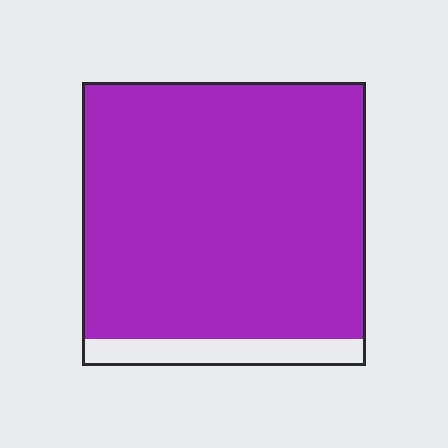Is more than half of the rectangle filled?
Yes.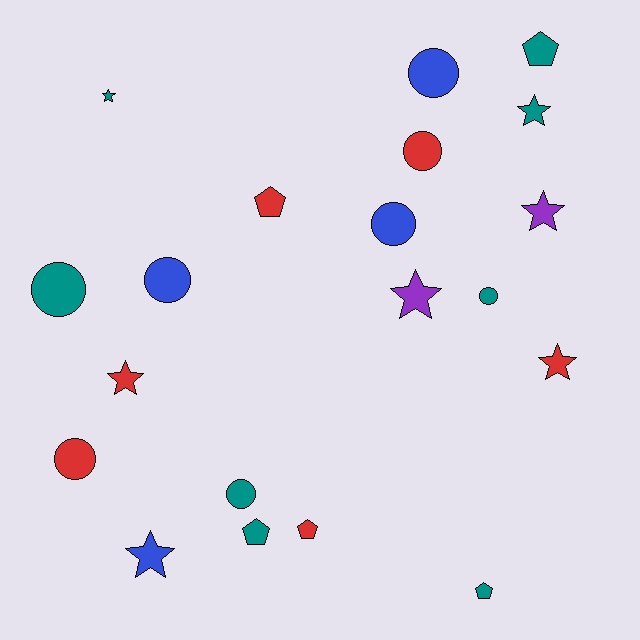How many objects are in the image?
There are 20 objects.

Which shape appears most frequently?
Circle, with 8 objects.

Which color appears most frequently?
Teal, with 8 objects.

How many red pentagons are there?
There are 2 red pentagons.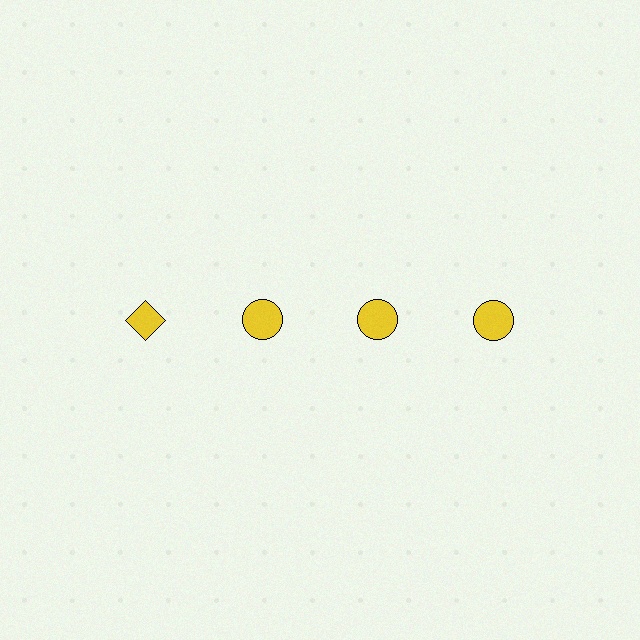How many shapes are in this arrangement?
There are 4 shapes arranged in a grid pattern.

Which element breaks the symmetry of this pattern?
The yellow diamond in the top row, leftmost column breaks the symmetry. All other shapes are yellow circles.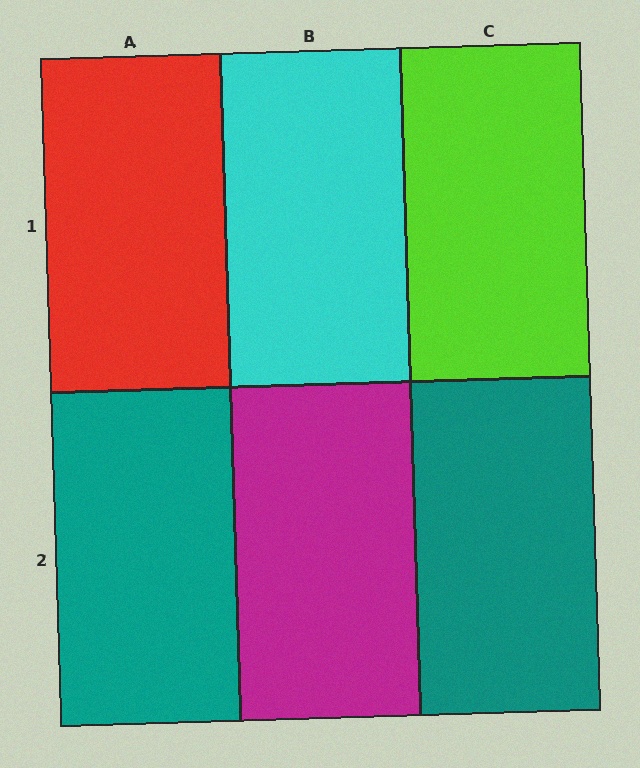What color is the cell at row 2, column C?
Teal.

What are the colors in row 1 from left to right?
Red, cyan, lime.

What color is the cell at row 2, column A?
Teal.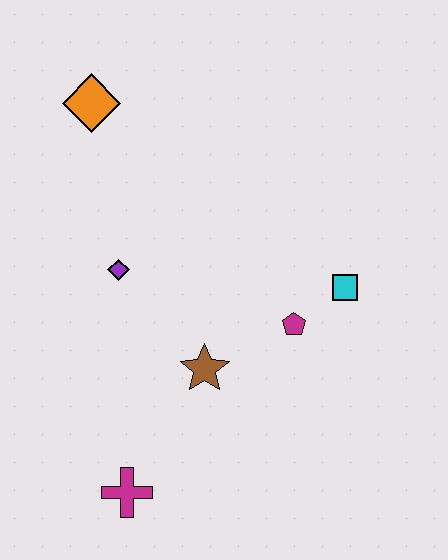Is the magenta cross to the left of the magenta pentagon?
Yes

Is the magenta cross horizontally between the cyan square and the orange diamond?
Yes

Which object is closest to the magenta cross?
The brown star is closest to the magenta cross.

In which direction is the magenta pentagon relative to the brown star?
The magenta pentagon is to the right of the brown star.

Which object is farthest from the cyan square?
The orange diamond is farthest from the cyan square.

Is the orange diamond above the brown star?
Yes